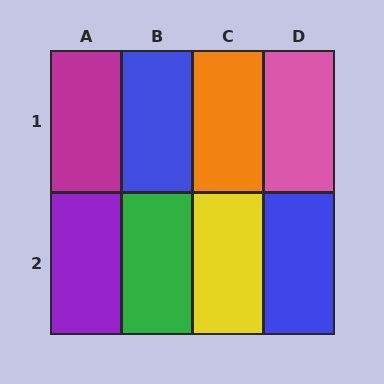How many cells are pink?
1 cell is pink.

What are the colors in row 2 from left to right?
Purple, green, yellow, blue.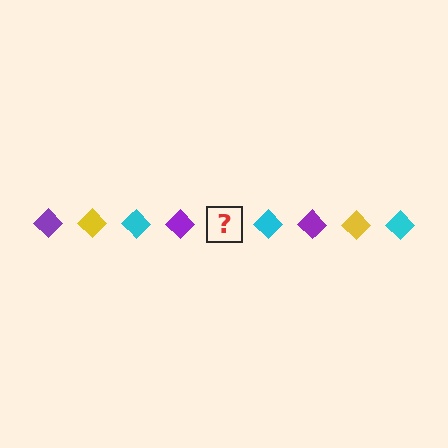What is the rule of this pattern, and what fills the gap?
The rule is that the pattern cycles through purple, yellow, cyan diamonds. The gap should be filled with a yellow diamond.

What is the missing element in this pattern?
The missing element is a yellow diamond.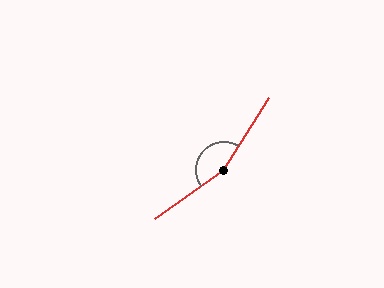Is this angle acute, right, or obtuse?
It is obtuse.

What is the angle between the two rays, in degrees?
Approximately 158 degrees.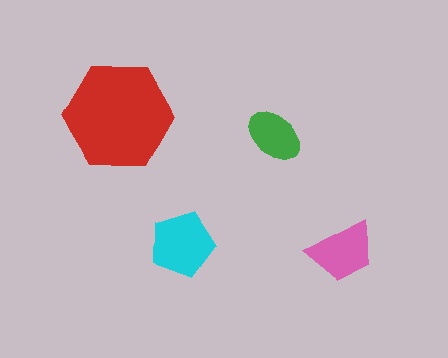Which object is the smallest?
The green ellipse.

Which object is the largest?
The red hexagon.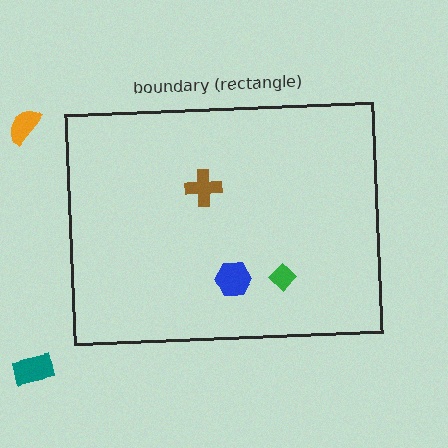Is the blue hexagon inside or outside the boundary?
Inside.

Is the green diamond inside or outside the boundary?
Inside.